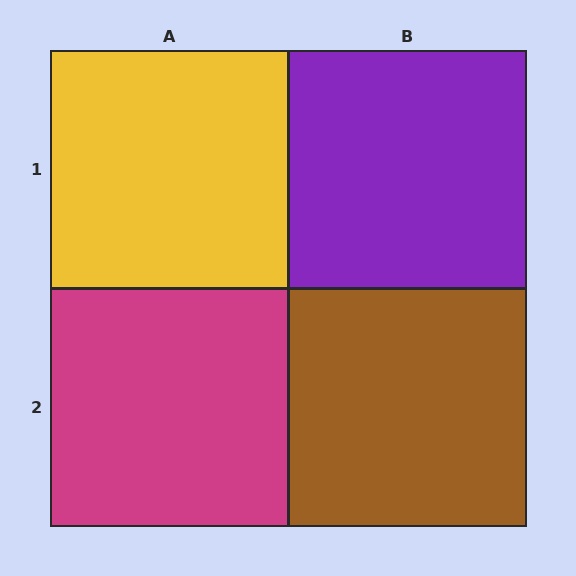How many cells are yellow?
1 cell is yellow.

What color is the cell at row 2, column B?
Brown.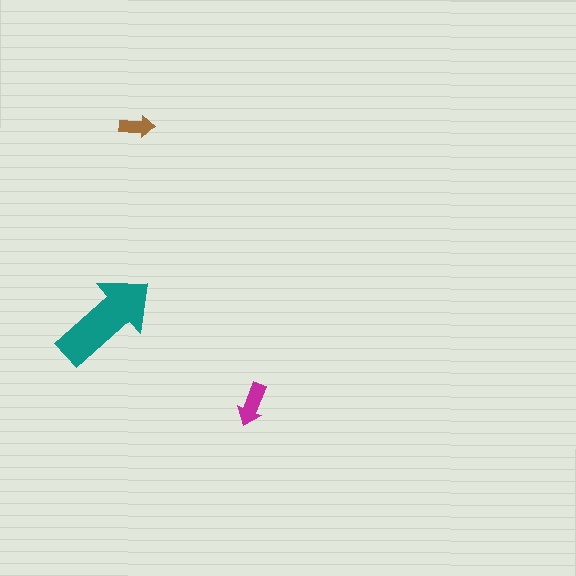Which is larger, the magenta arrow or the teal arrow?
The teal one.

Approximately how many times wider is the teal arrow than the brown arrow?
About 3 times wider.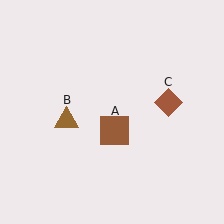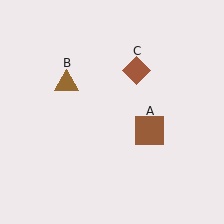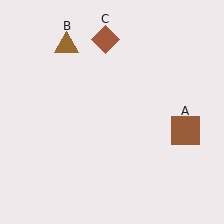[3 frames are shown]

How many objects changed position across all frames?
3 objects changed position: brown square (object A), brown triangle (object B), brown diamond (object C).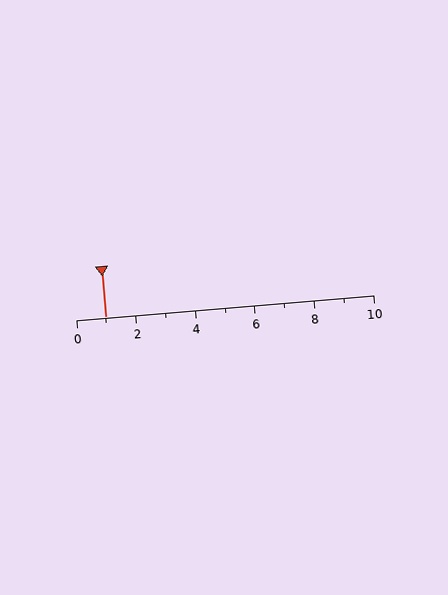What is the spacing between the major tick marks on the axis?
The major ticks are spaced 2 apart.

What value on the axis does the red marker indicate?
The marker indicates approximately 1.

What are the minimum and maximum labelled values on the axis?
The axis runs from 0 to 10.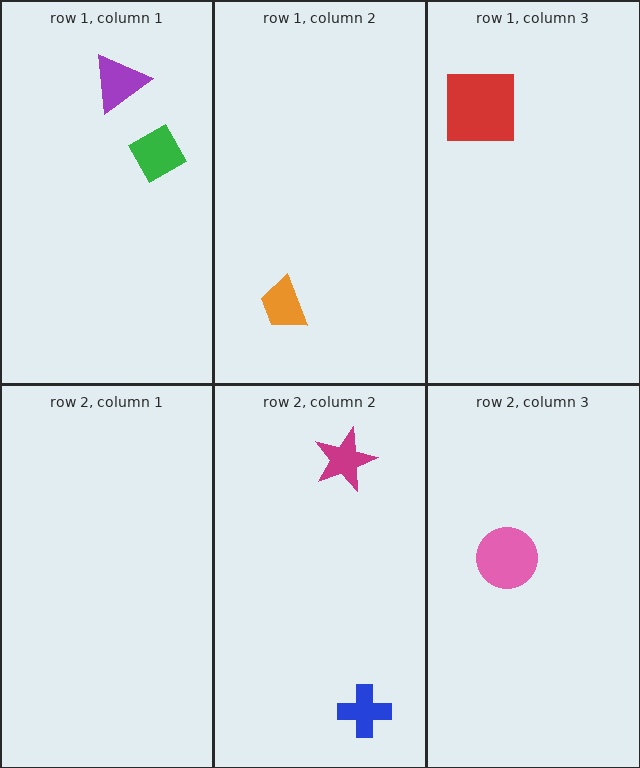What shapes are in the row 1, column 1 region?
The purple triangle, the green diamond.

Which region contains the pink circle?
The row 2, column 3 region.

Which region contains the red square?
The row 1, column 3 region.